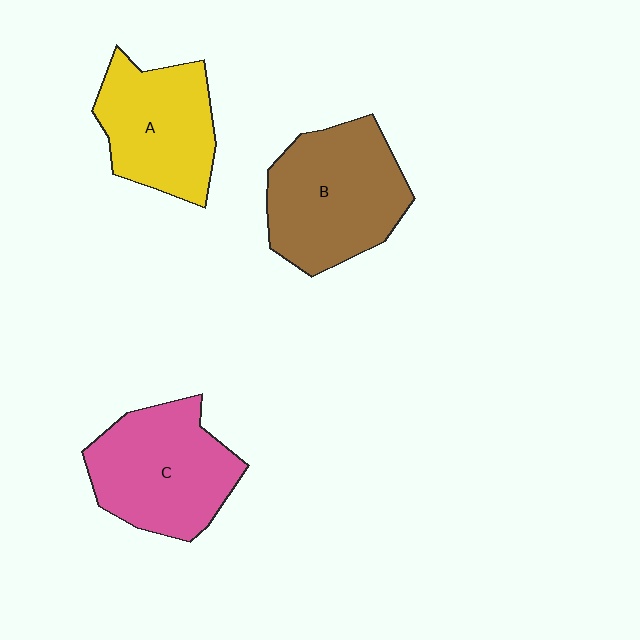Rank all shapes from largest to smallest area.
From largest to smallest: B (brown), C (pink), A (yellow).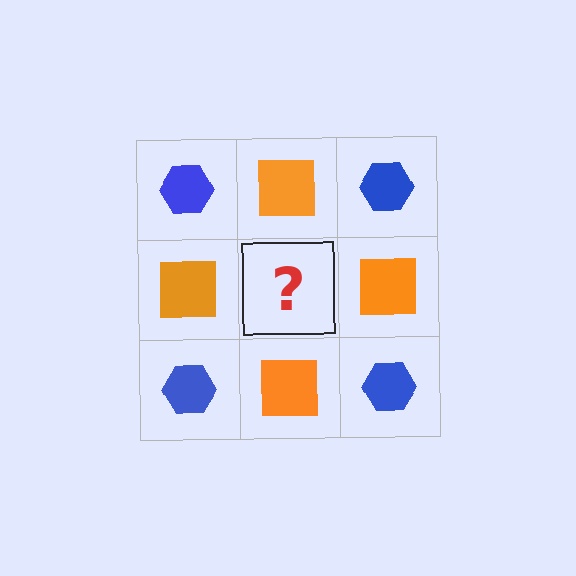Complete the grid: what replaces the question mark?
The question mark should be replaced with a blue hexagon.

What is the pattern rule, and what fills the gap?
The rule is that it alternates blue hexagon and orange square in a checkerboard pattern. The gap should be filled with a blue hexagon.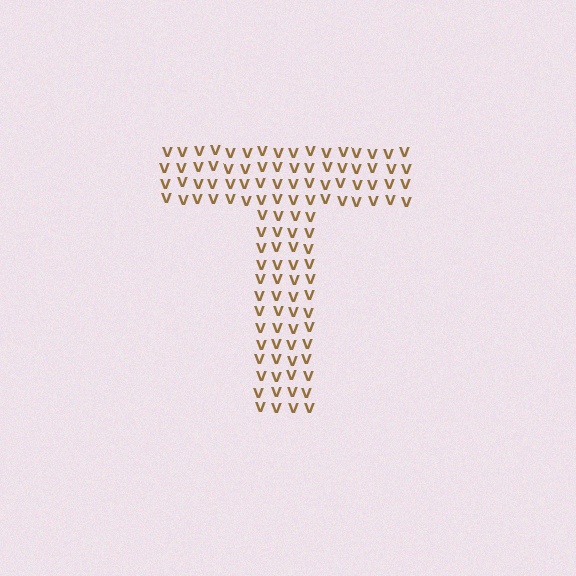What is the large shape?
The large shape is the letter T.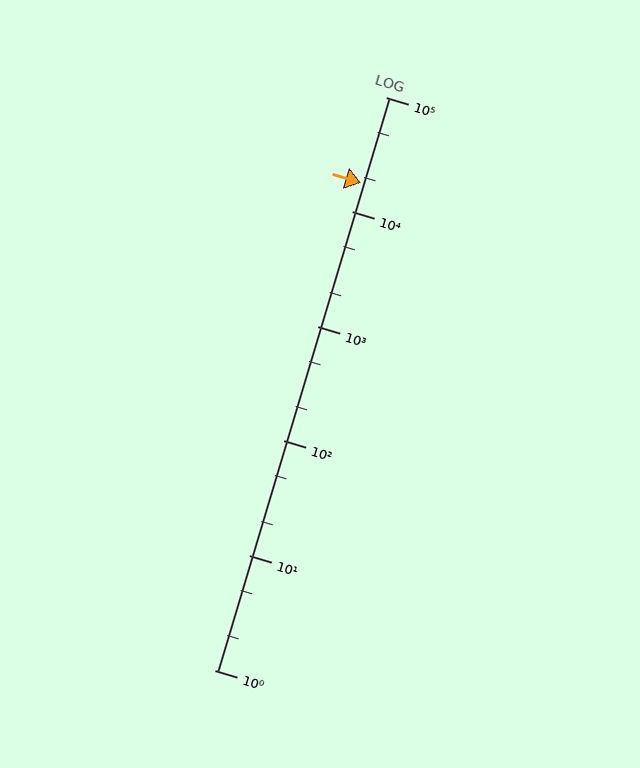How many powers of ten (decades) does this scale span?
The scale spans 5 decades, from 1 to 100000.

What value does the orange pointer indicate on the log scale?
The pointer indicates approximately 18000.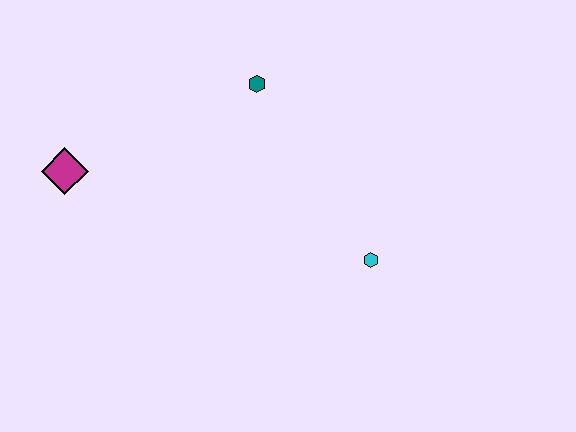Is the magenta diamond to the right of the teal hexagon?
No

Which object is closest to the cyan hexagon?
The teal hexagon is closest to the cyan hexagon.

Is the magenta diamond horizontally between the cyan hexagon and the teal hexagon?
No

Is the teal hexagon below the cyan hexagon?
No